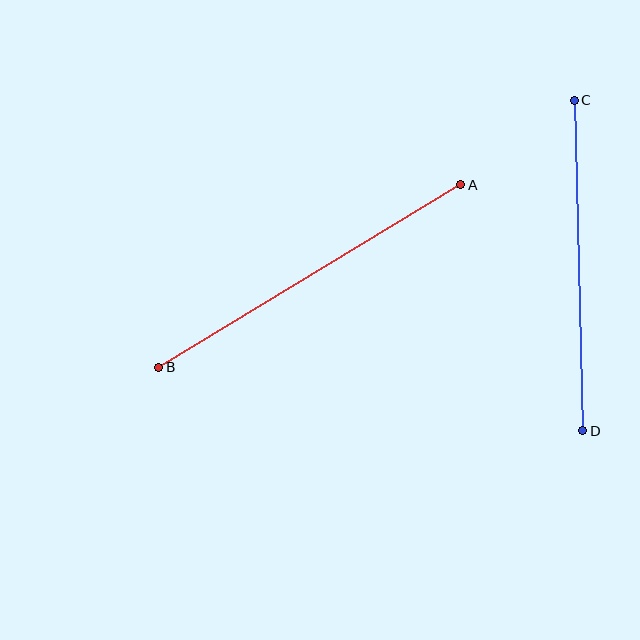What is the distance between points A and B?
The distance is approximately 353 pixels.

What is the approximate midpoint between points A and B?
The midpoint is at approximately (310, 276) pixels.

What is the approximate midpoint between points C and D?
The midpoint is at approximately (579, 265) pixels.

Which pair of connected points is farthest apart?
Points A and B are farthest apart.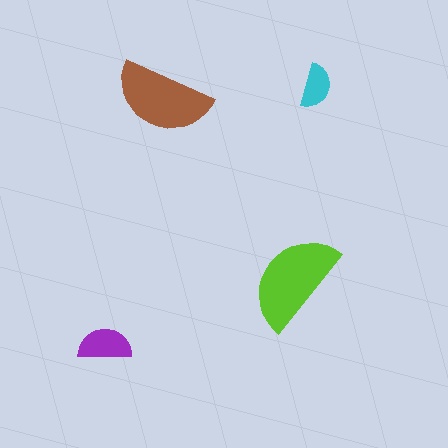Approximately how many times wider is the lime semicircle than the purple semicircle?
About 2 times wider.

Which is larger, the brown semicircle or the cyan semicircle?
The brown one.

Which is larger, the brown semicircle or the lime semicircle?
The lime one.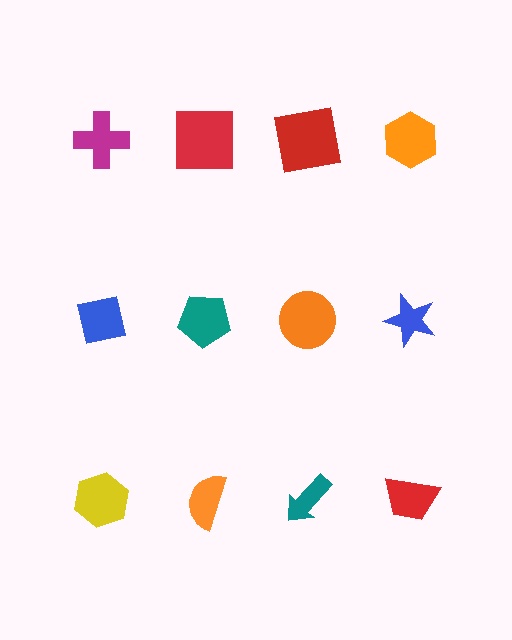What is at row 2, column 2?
A teal pentagon.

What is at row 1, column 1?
A magenta cross.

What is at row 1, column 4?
An orange hexagon.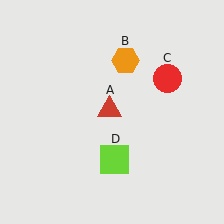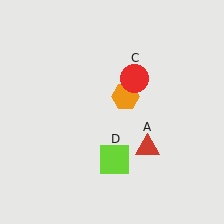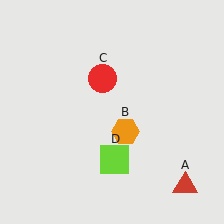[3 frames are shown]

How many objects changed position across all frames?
3 objects changed position: red triangle (object A), orange hexagon (object B), red circle (object C).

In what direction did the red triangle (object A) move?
The red triangle (object A) moved down and to the right.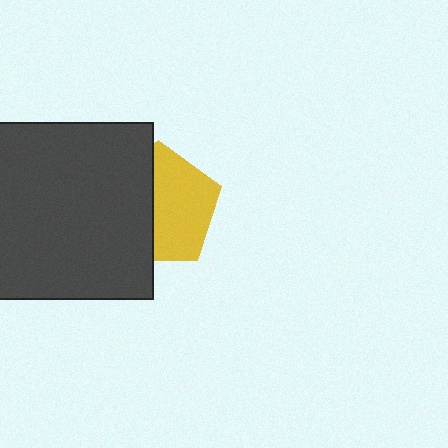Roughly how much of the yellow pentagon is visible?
About half of it is visible (roughly 56%).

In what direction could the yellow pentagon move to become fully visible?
The yellow pentagon could move right. That would shift it out from behind the dark gray square entirely.